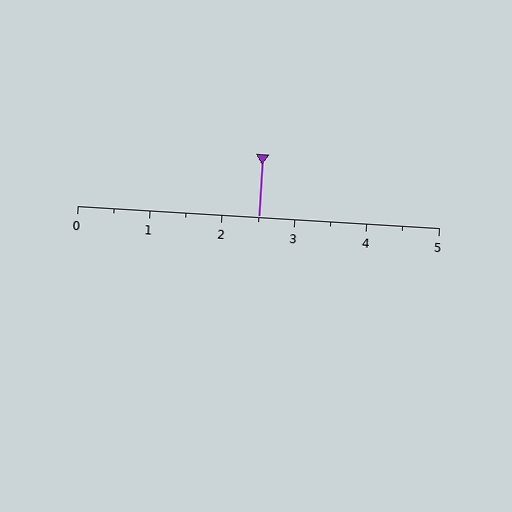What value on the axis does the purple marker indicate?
The marker indicates approximately 2.5.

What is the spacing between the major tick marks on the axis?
The major ticks are spaced 1 apart.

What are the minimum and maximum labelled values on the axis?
The axis runs from 0 to 5.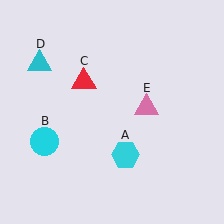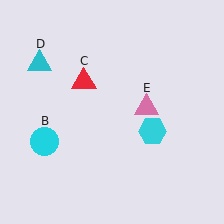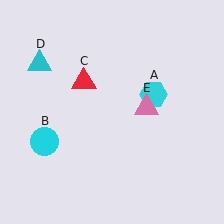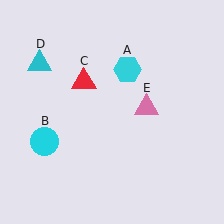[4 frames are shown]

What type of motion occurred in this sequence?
The cyan hexagon (object A) rotated counterclockwise around the center of the scene.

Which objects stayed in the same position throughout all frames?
Cyan circle (object B) and red triangle (object C) and cyan triangle (object D) and pink triangle (object E) remained stationary.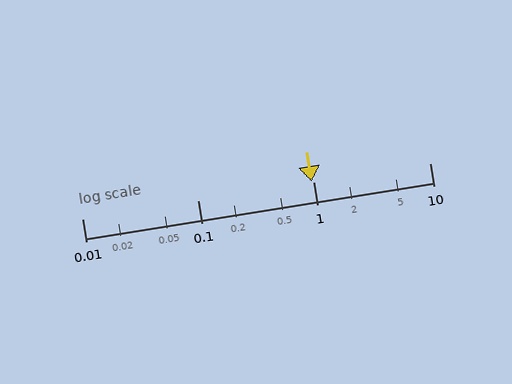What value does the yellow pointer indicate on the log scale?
The pointer indicates approximately 0.95.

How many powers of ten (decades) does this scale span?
The scale spans 3 decades, from 0.01 to 10.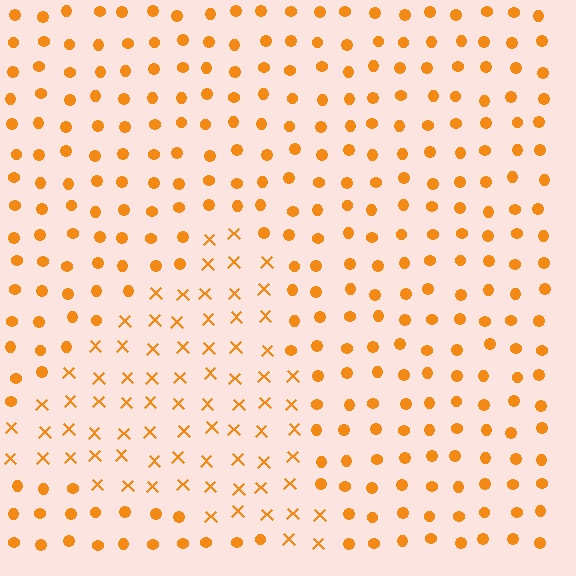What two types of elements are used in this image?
The image uses X marks inside the triangle region and circles outside it.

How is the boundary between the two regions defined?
The boundary is defined by a change in element shape: X marks inside vs. circles outside. All elements share the same color and spacing.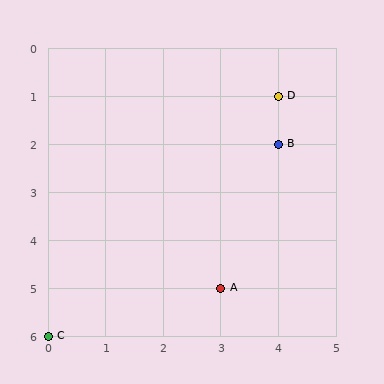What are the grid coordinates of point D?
Point D is at grid coordinates (4, 1).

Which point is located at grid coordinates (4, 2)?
Point B is at (4, 2).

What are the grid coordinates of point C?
Point C is at grid coordinates (0, 6).